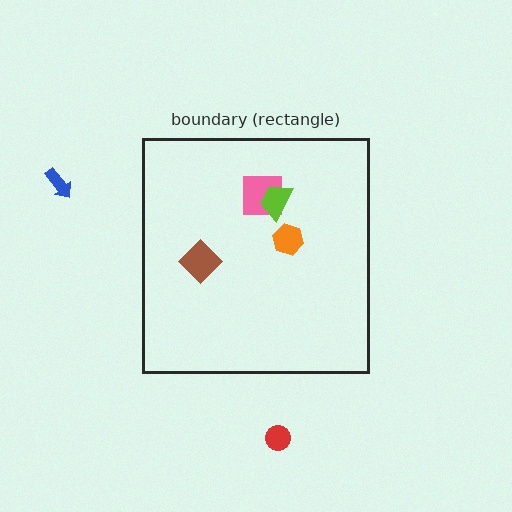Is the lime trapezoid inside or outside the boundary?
Inside.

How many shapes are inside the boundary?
4 inside, 2 outside.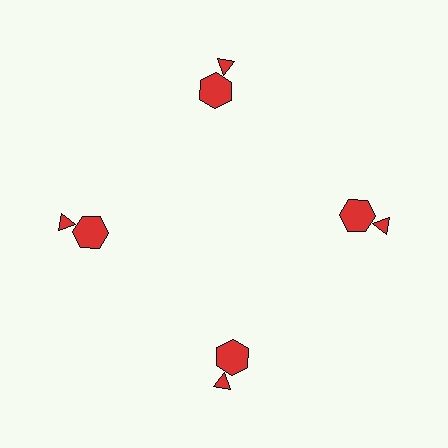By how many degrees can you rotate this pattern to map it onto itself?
The pattern maps onto itself every 90 degrees of rotation.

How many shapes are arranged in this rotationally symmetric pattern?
There are 8 shapes, arranged in 4 groups of 2.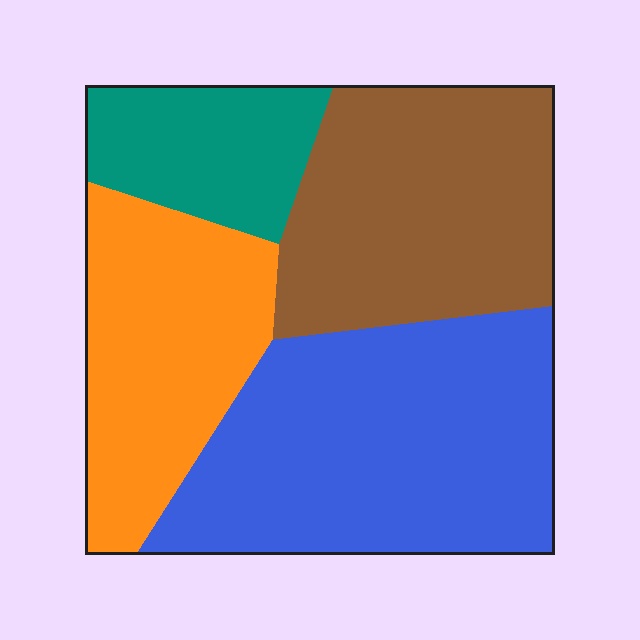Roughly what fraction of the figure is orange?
Orange covers around 25% of the figure.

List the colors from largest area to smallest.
From largest to smallest: blue, brown, orange, teal.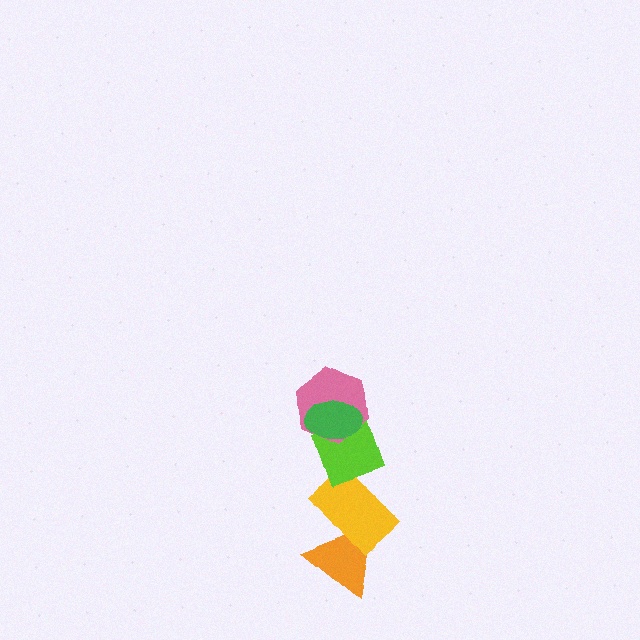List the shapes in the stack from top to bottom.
From top to bottom: the green ellipse, the pink hexagon, the lime diamond, the yellow rectangle, the orange triangle.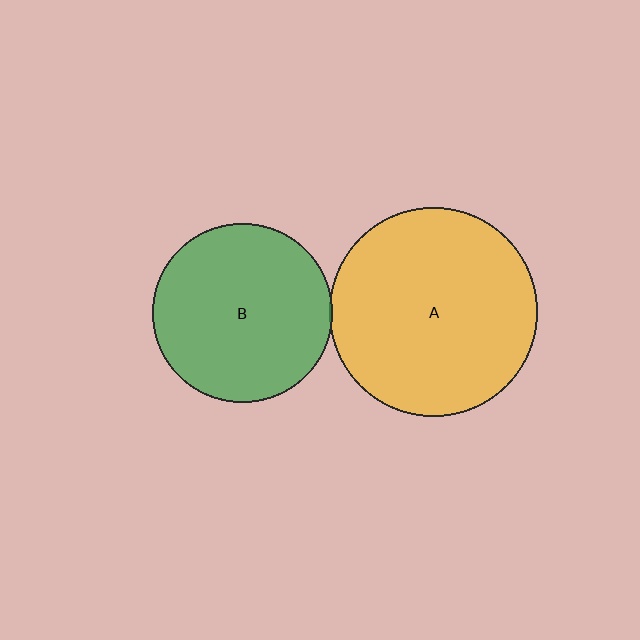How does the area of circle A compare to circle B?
Approximately 1.4 times.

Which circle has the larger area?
Circle A (yellow).